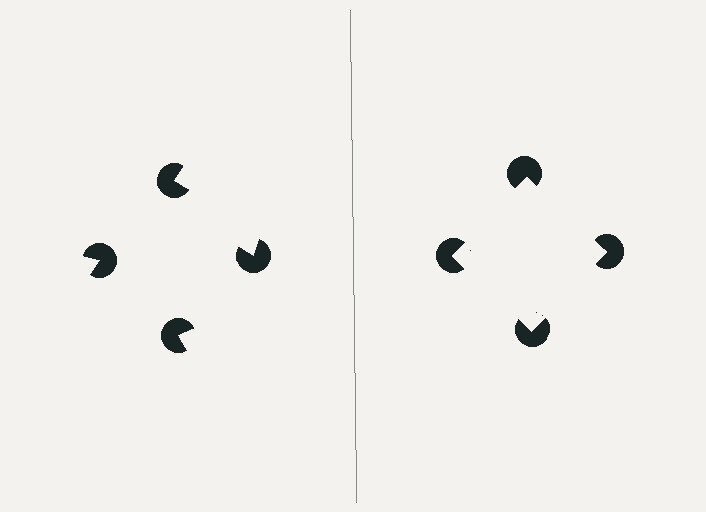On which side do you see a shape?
An illusory square appears on the right side. On the left side the wedge cuts are rotated, so no coherent shape forms.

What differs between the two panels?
The pac-man discs are positioned identically on both sides; only the wedge orientations differ. On the right they align to a square; on the left they are misaligned.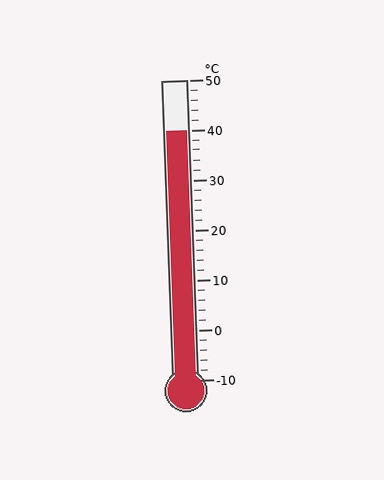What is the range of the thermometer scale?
The thermometer scale ranges from -10°C to 50°C.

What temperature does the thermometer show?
The thermometer shows approximately 40°C.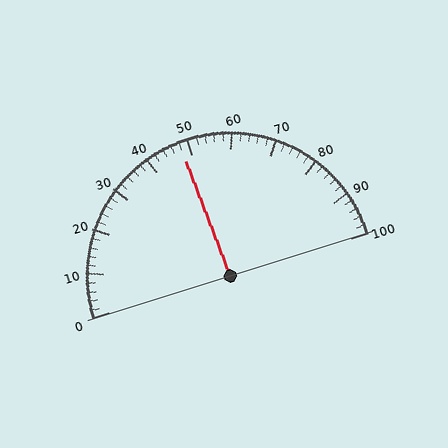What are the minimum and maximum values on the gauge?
The gauge ranges from 0 to 100.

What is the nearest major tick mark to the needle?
The nearest major tick mark is 50.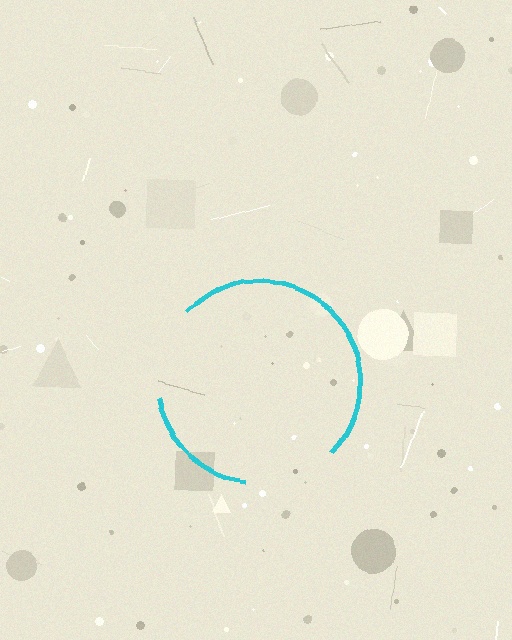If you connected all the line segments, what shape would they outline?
They would outline a circle.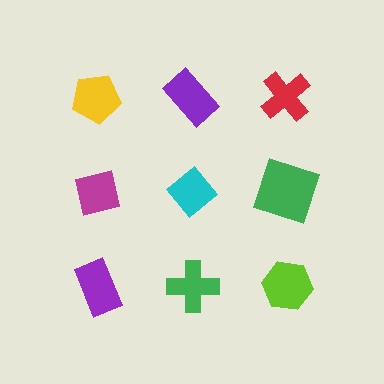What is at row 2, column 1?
A magenta square.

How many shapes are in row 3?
3 shapes.